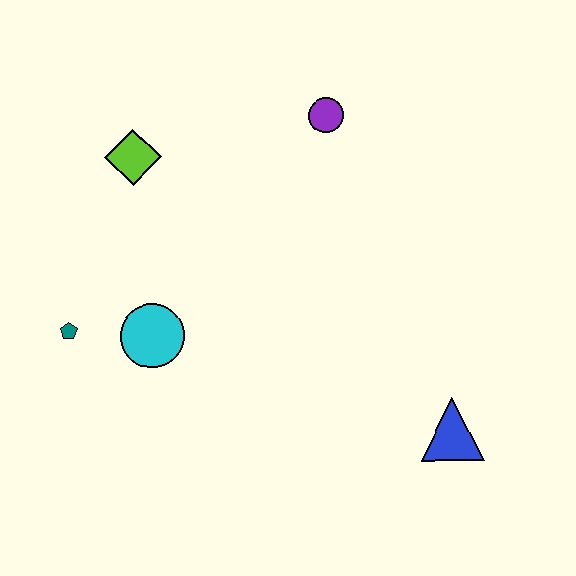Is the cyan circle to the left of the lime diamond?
No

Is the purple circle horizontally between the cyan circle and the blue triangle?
Yes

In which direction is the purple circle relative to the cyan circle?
The purple circle is above the cyan circle.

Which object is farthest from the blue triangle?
The lime diamond is farthest from the blue triangle.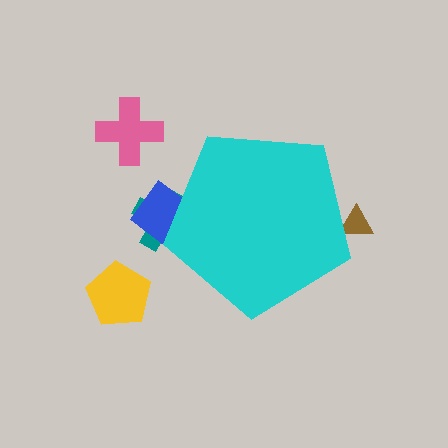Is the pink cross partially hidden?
No, the pink cross is fully visible.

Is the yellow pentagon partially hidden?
No, the yellow pentagon is fully visible.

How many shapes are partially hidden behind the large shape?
3 shapes are partially hidden.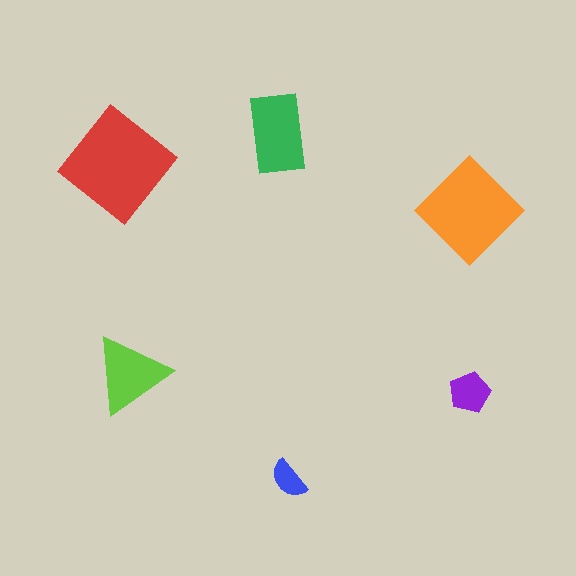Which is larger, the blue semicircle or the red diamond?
The red diamond.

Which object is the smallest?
The blue semicircle.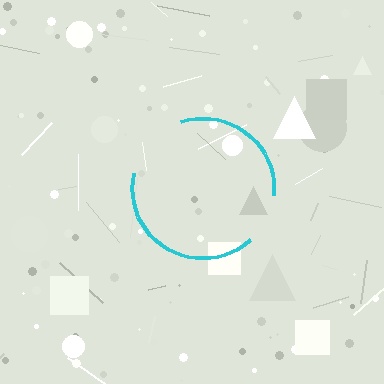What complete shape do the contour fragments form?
The contour fragments form a circle.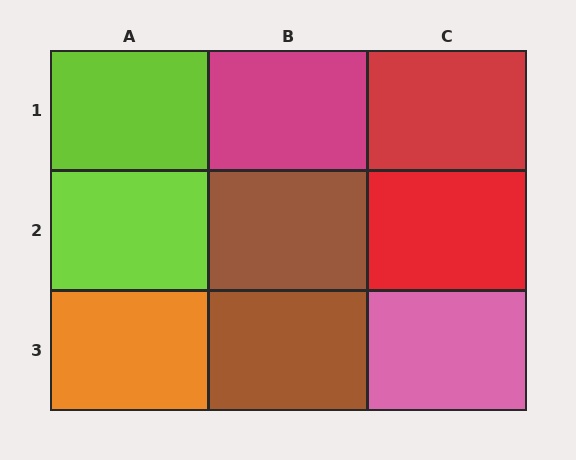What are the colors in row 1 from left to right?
Lime, magenta, red.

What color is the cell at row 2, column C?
Red.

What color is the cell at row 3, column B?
Brown.